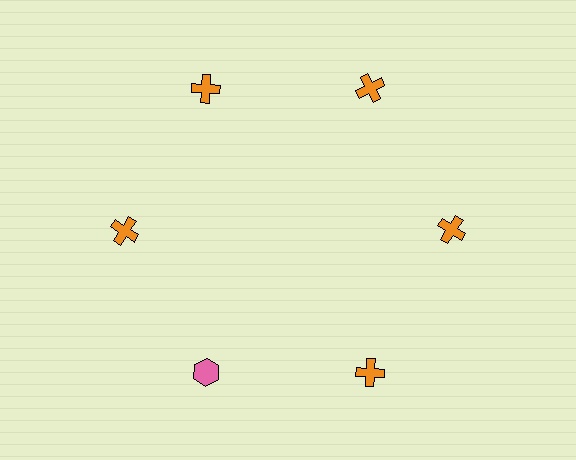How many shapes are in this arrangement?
There are 6 shapes arranged in a ring pattern.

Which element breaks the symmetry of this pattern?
The pink hexagon at roughly the 7 o'clock position breaks the symmetry. All other shapes are orange crosses.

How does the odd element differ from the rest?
It differs in both color (pink instead of orange) and shape (hexagon instead of cross).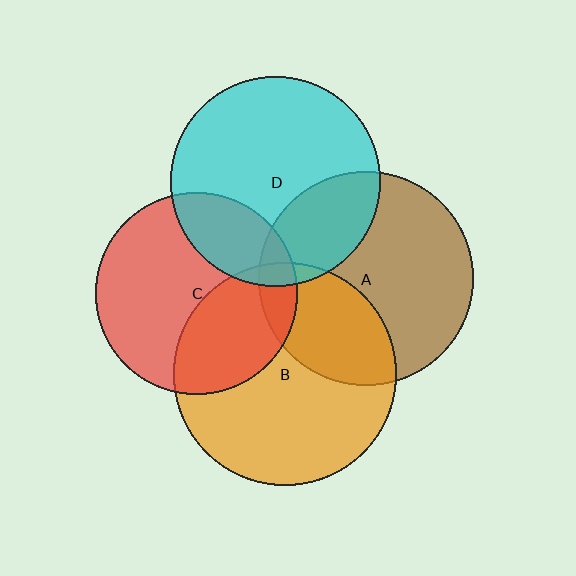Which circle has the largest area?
Circle B (orange).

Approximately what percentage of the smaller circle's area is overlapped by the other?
Approximately 5%.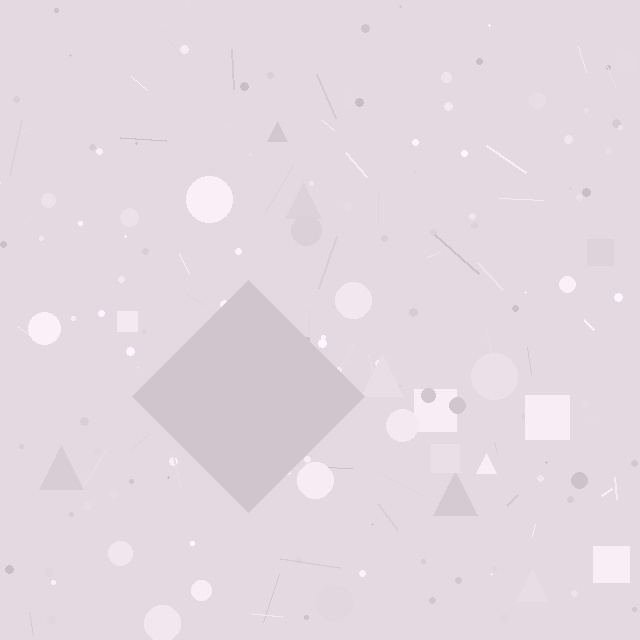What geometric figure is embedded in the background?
A diamond is embedded in the background.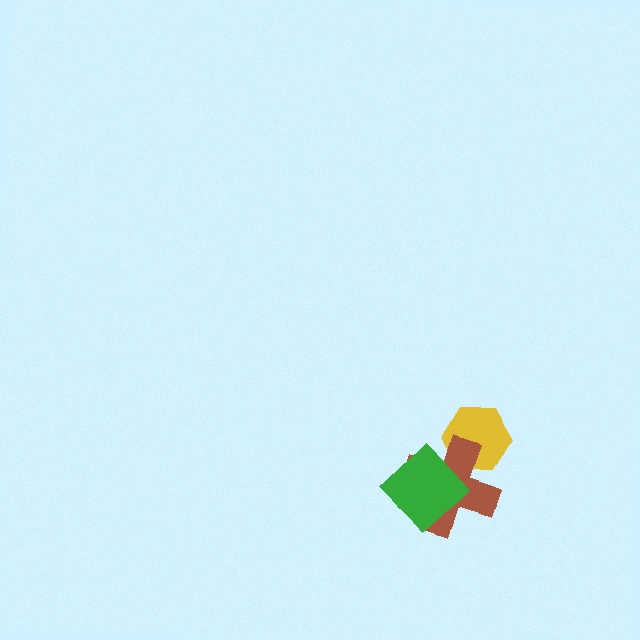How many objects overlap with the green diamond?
2 objects overlap with the green diamond.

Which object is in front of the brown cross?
The green diamond is in front of the brown cross.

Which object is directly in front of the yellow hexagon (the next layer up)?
The brown cross is directly in front of the yellow hexagon.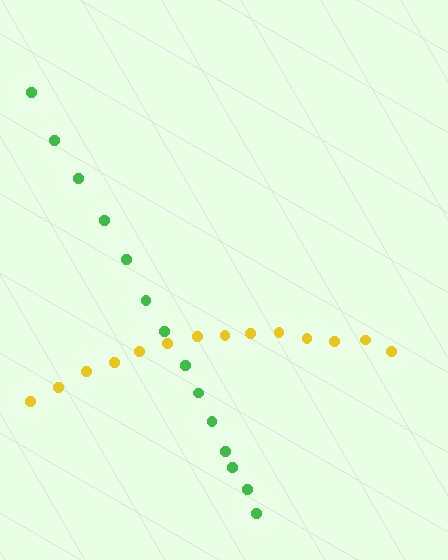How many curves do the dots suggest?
There are 2 distinct paths.